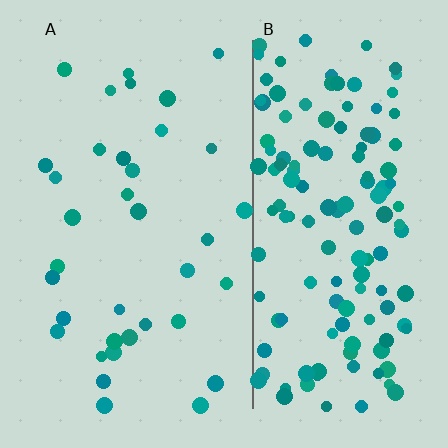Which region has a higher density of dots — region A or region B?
B (the right).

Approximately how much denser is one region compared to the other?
Approximately 4.1× — region B over region A.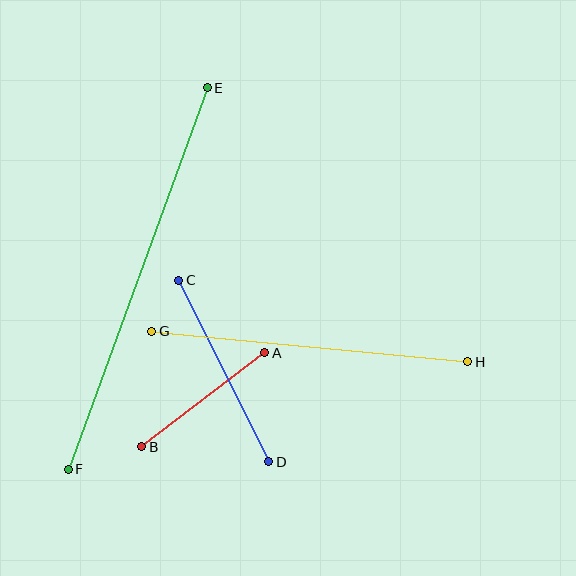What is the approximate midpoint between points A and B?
The midpoint is at approximately (203, 400) pixels.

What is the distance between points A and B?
The distance is approximately 155 pixels.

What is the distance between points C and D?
The distance is approximately 203 pixels.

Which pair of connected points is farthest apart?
Points E and F are farthest apart.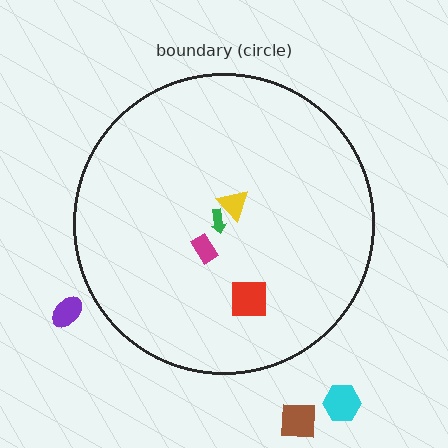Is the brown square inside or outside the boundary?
Outside.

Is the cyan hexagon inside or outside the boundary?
Outside.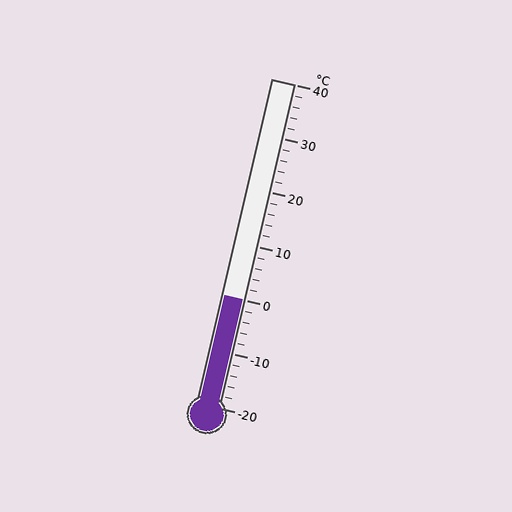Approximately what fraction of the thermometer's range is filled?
The thermometer is filled to approximately 35% of its range.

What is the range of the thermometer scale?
The thermometer scale ranges from -20°C to 40°C.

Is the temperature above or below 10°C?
The temperature is below 10°C.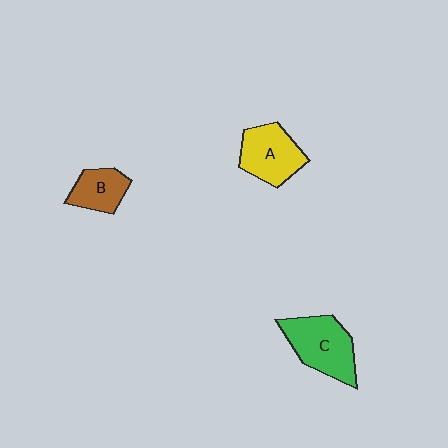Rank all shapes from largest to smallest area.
From largest to smallest: C (green), A (yellow), B (brown).